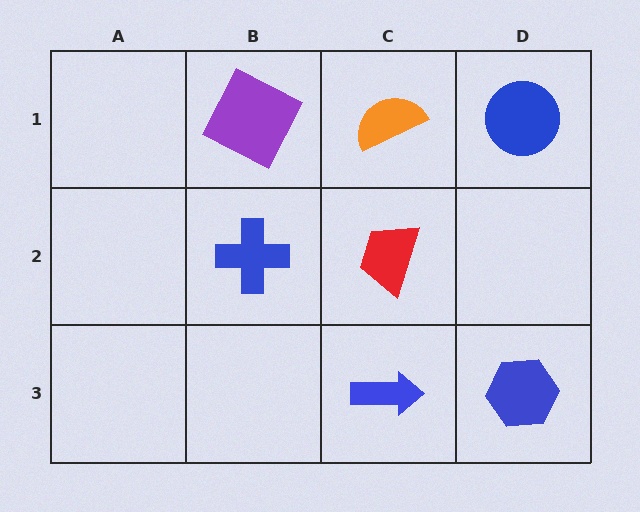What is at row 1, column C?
An orange semicircle.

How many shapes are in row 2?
2 shapes.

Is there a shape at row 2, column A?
No, that cell is empty.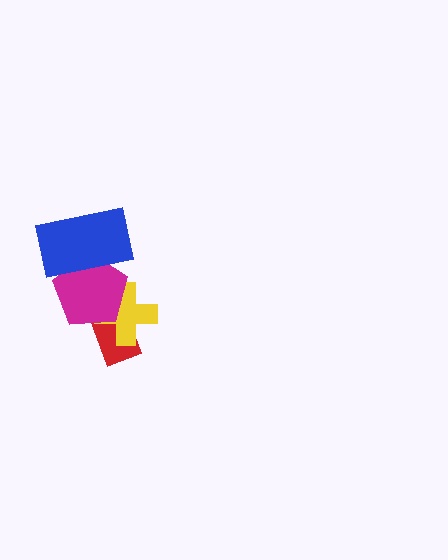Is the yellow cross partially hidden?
Yes, it is partially covered by another shape.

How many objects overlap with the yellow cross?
2 objects overlap with the yellow cross.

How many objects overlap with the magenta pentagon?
3 objects overlap with the magenta pentagon.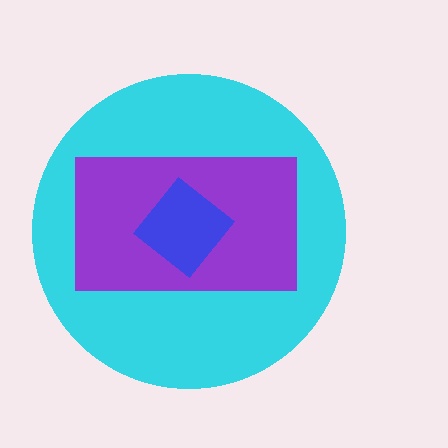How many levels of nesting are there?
3.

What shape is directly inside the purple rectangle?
The blue diamond.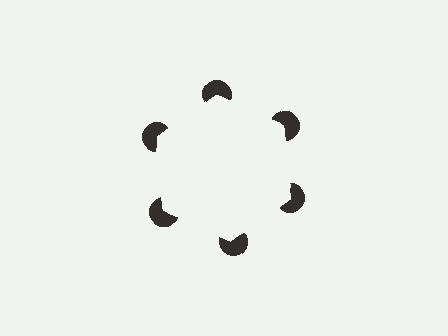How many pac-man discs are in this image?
There are 6 — one at each vertex of the illusory hexagon.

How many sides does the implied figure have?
6 sides.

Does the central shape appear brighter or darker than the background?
It typically appears slightly brighter than the background, even though no actual brightness change is drawn.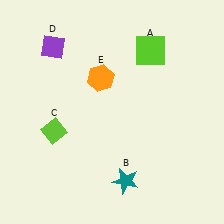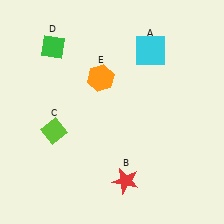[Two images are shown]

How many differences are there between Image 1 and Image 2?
There are 3 differences between the two images.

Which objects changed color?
A changed from lime to cyan. B changed from teal to red. D changed from purple to green.